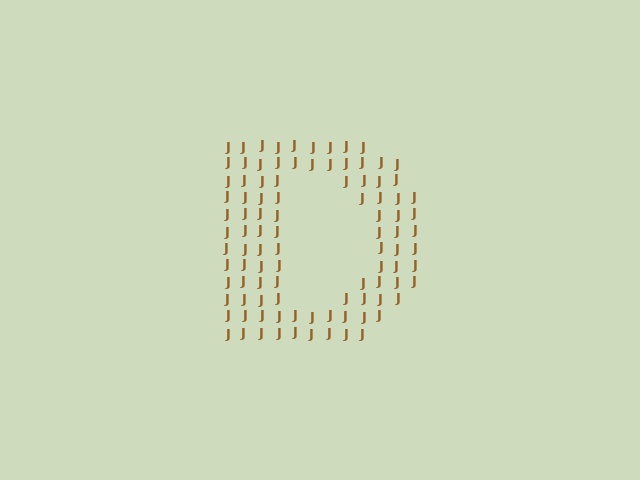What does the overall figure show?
The overall figure shows the letter D.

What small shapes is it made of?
It is made of small letter J's.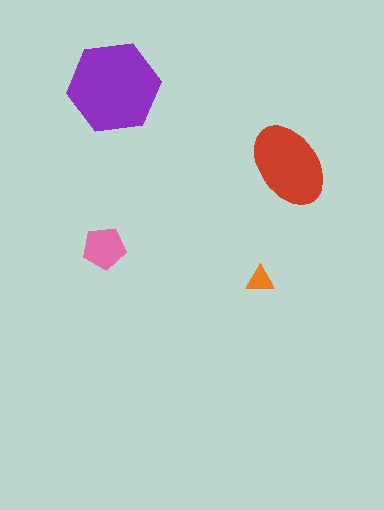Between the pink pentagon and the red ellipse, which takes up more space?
The red ellipse.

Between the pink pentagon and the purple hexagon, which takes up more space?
The purple hexagon.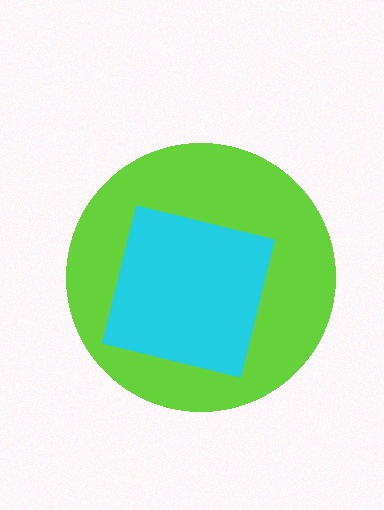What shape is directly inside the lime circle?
The cyan square.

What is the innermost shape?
The cyan square.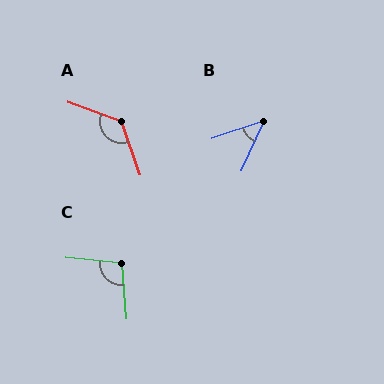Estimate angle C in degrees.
Approximately 101 degrees.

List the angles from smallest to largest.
B (47°), C (101°), A (130°).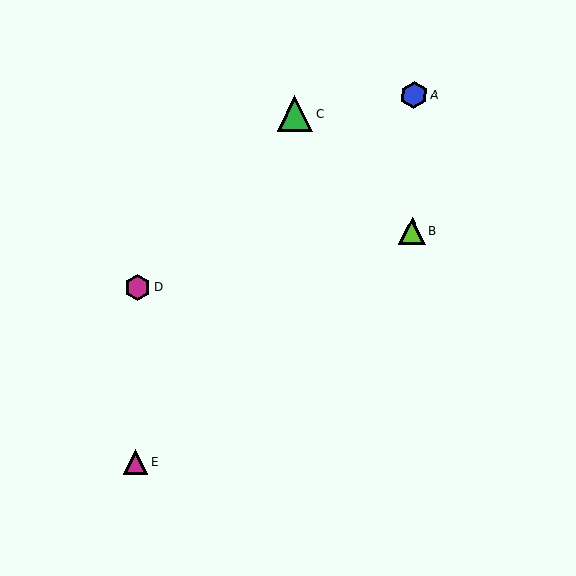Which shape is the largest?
The green triangle (labeled C) is the largest.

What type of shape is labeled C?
Shape C is a green triangle.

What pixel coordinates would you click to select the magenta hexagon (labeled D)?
Click at (137, 287) to select the magenta hexagon D.